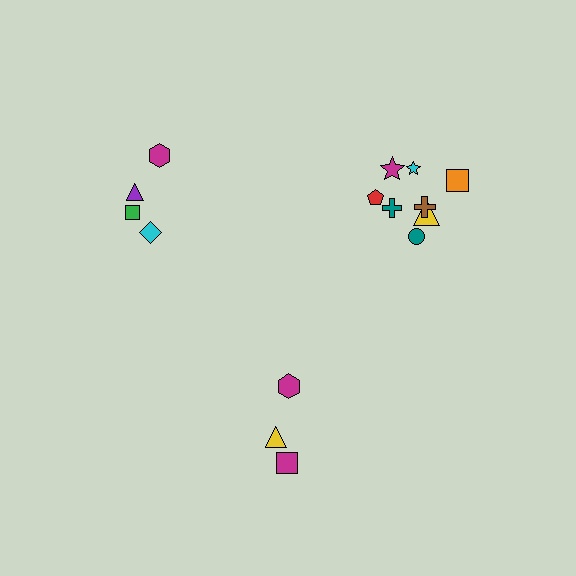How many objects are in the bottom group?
There are 3 objects.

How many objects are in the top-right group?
There are 8 objects.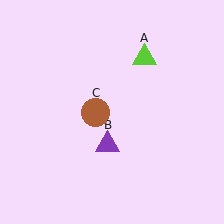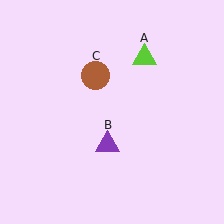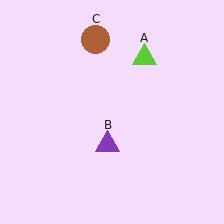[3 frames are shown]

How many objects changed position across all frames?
1 object changed position: brown circle (object C).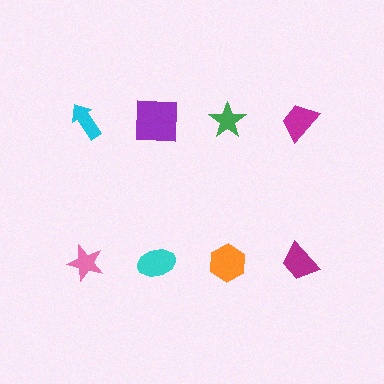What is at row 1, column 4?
A magenta trapezoid.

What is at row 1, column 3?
A green star.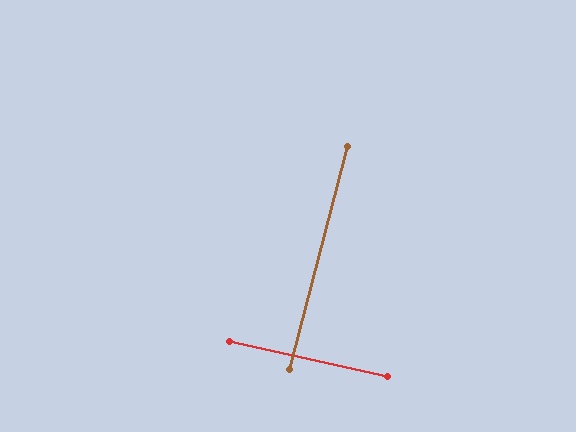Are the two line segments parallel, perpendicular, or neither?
Perpendicular — they meet at approximately 88°.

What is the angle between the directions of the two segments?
Approximately 88 degrees.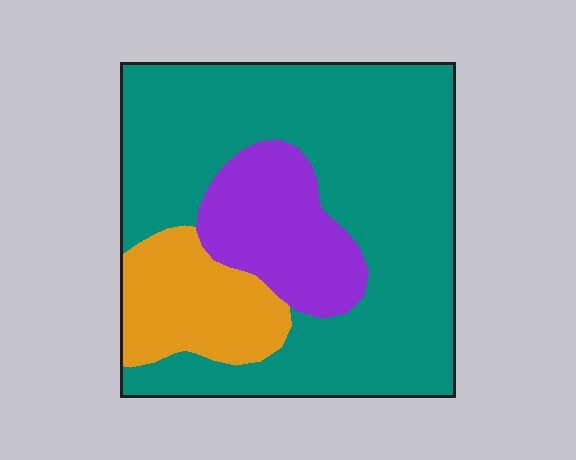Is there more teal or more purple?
Teal.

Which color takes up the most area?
Teal, at roughly 70%.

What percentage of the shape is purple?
Purple covers 17% of the shape.